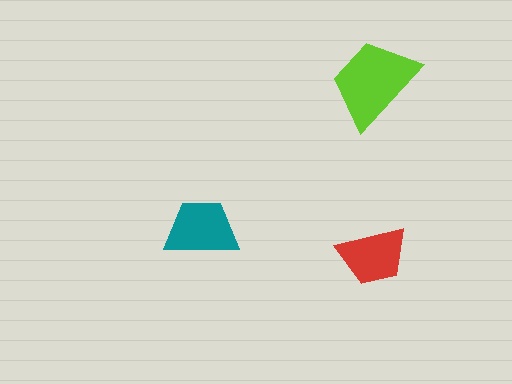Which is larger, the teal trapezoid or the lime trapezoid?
The lime one.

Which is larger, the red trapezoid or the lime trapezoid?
The lime one.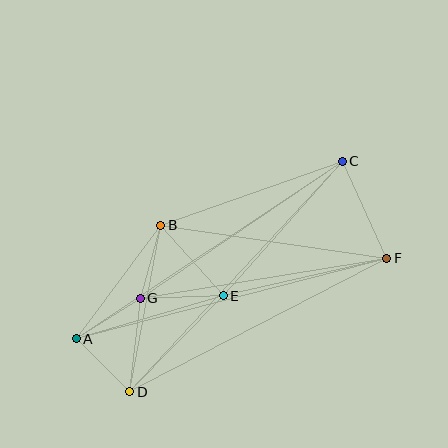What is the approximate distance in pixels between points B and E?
The distance between B and E is approximately 94 pixels.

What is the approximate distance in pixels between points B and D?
The distance between B and D is approximately 169 pixels.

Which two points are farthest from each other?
Points A and F are farthest from each other.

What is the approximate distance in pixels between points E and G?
The distance between E and G is approximately 83 pixels.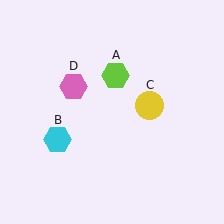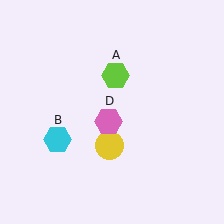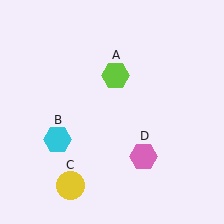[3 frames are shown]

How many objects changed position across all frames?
2 objects changed position: yellow circle (object C), pink hexagon (object D).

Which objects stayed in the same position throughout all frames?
Lime hexagon (object A) and cyan hexagon (object B) remained stationary.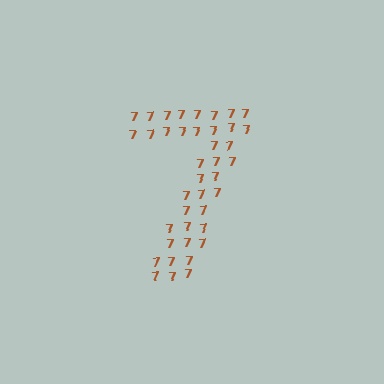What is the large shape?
The large shape is the digit 7.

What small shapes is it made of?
It is made of small digit 7's.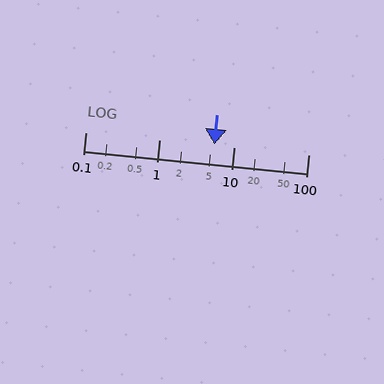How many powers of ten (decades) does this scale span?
The scale spans 3 decades, from 0.1 to 100.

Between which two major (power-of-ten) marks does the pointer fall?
The pointer is between 1 and 10.